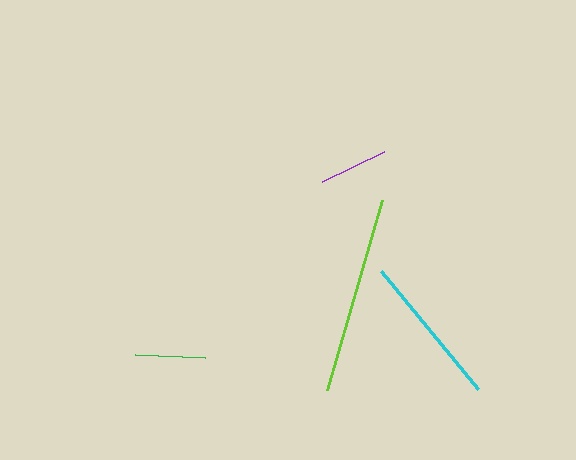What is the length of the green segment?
The green segment is approximately 70 pixels long.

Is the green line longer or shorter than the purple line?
The green line is longer than the purple line.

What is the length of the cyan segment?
The cyan segment is approximately 152 pixels long.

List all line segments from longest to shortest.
From longest to shortest: lime, cyan, green, purple.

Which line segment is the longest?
The lime line is the longest at approximately 198 pixels.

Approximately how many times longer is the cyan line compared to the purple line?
The cyan line is approximately 2.2 times the length of the purple line.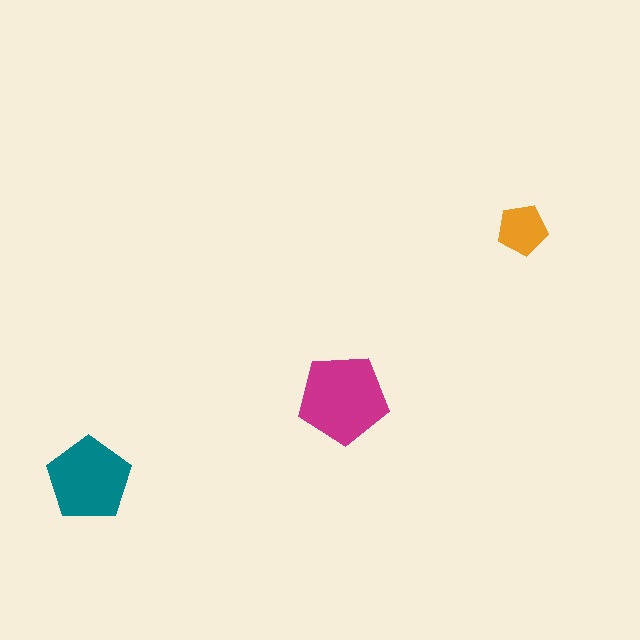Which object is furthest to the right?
The orange pentagon is rightmost.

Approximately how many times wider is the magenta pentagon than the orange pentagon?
About 2 times wider.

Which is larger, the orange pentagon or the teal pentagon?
The teal one.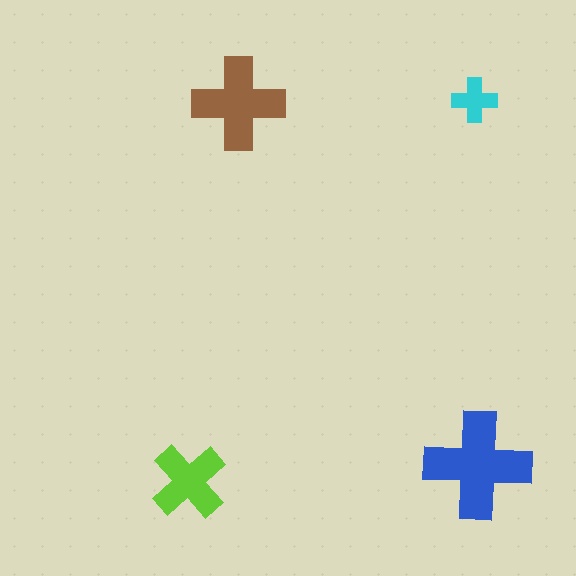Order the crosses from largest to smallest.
the blue one, the brown one, the lime one, the cyan one.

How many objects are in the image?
There are 4 objects in the image.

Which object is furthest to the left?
The lime cross is leftmost.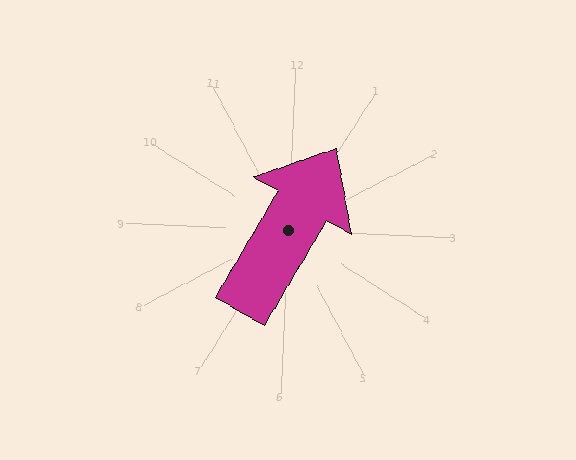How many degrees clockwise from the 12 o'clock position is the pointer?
Approximately 28 degrees.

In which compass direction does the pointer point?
Northeast.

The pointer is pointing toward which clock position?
Roughly 1 o'clock.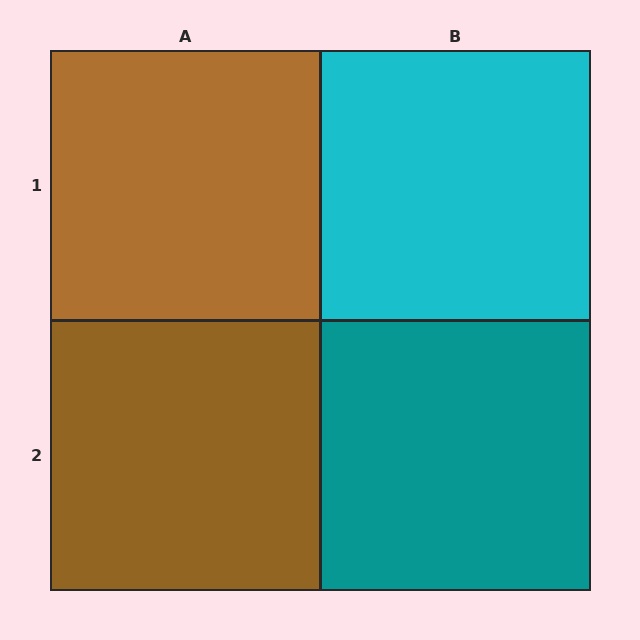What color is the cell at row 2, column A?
Brown.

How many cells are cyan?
1 cell is cyan.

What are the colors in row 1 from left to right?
Brown, cyan.